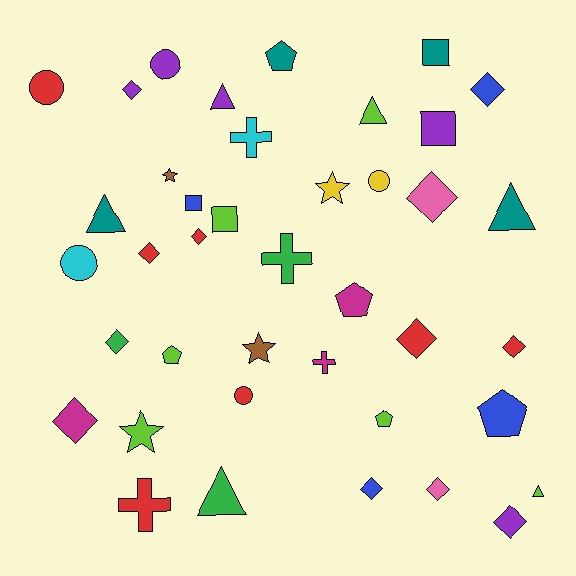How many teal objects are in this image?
There are 4 teal objects.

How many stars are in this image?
There are 4 stars.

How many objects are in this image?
There are 40 objects.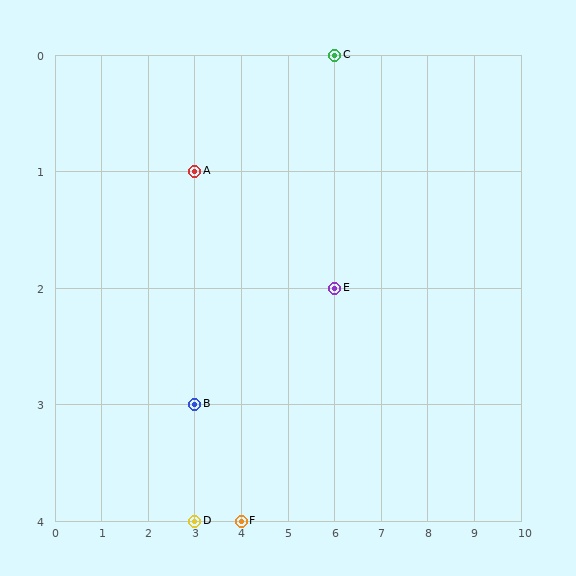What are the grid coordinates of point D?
Point D is at grid coordinates (3, 4).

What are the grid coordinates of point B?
Point B is at grid coordinates (3, 3).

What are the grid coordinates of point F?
Point F is at grid coordinates (4, 4).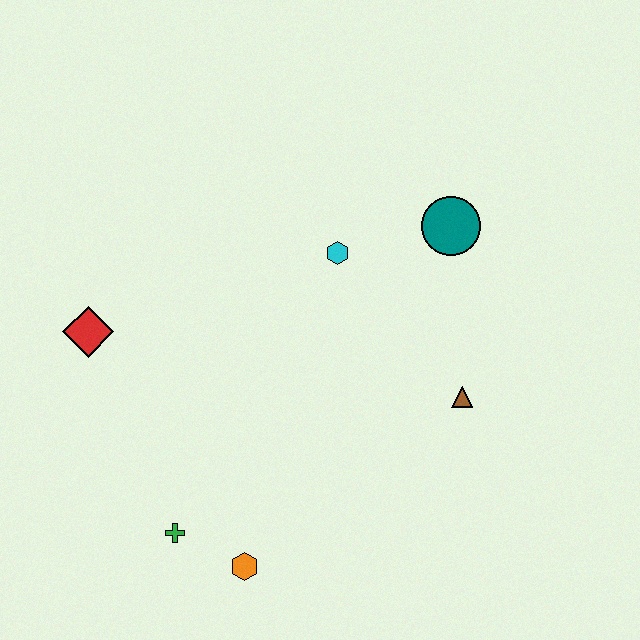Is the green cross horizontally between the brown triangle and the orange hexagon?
No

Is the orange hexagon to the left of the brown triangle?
Yes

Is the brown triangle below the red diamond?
Yes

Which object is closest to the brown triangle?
The teal circle is closest to the brown triangle.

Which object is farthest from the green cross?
The teal circle is farthest from the green cross.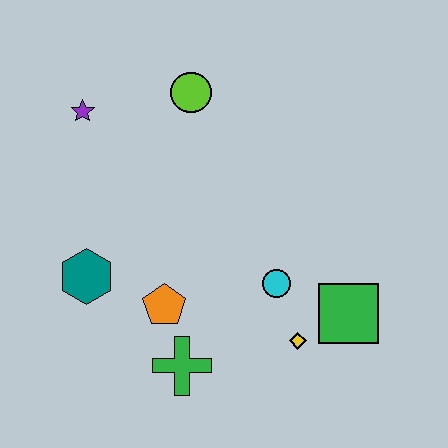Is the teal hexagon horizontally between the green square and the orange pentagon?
No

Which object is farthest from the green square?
The purple star is farthest from the green square.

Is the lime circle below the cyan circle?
No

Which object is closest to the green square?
The yellow diamond is closest to the green square.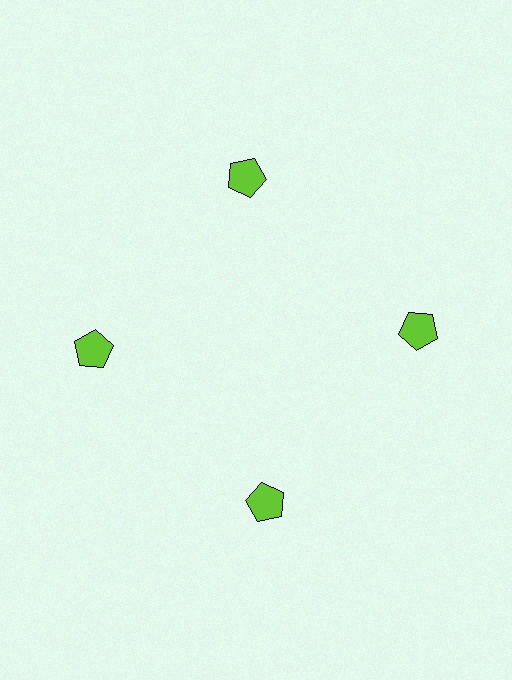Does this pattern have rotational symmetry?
Yes, this pattern has 4-fold rotational symmetry. It looks the same after rotating 90 degrees around the center.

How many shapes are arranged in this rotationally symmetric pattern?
There are 4 shapes, arranged in 4 groups of 1.